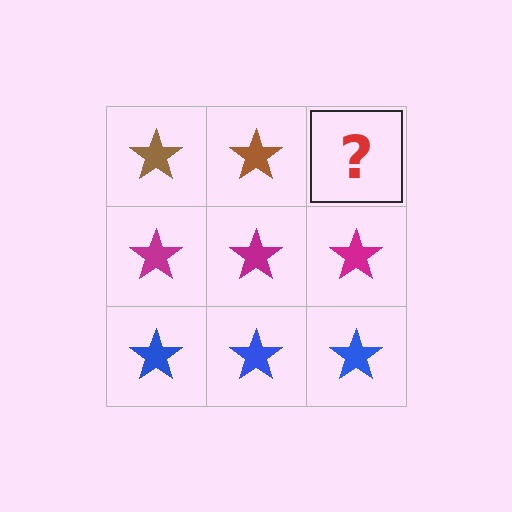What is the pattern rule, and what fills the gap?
The rule is that each row has a consistent color. The gap should be filled with a brown star.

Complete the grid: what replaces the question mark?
The question mark should be replaced with a brown star.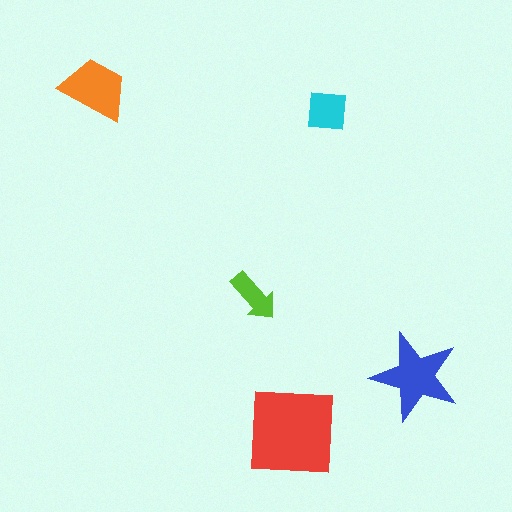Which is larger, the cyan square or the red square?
The red square.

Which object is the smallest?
The lime arrow.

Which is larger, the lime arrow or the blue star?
The blue star.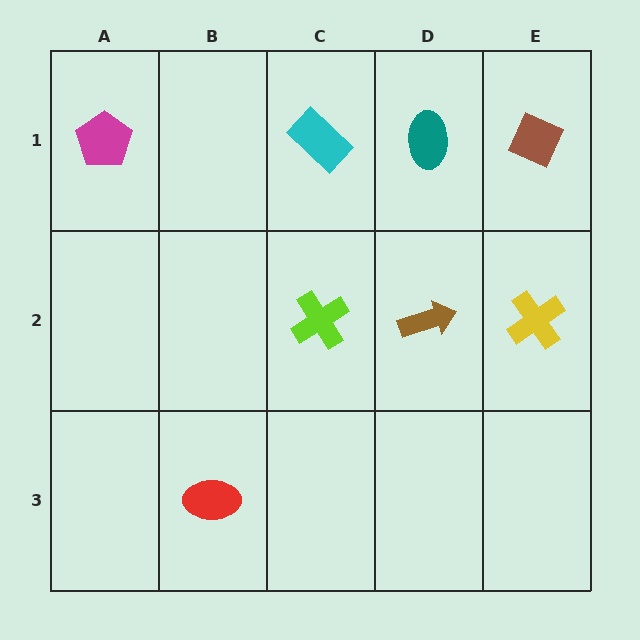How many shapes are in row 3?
1 shape.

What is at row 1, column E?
A brown diamond.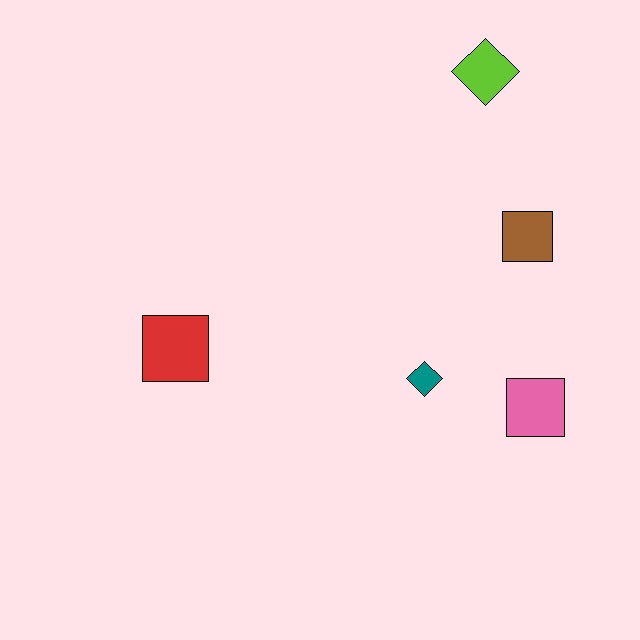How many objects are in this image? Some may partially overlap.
There are 5 objects.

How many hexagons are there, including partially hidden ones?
There are no hexagons.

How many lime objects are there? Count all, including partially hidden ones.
There is 1 lime object.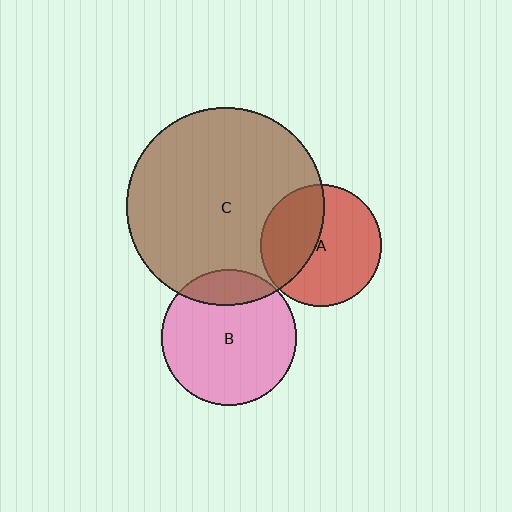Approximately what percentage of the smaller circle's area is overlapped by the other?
Approximately 15%.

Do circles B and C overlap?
Yes.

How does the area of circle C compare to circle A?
Approximately 2.7 times.